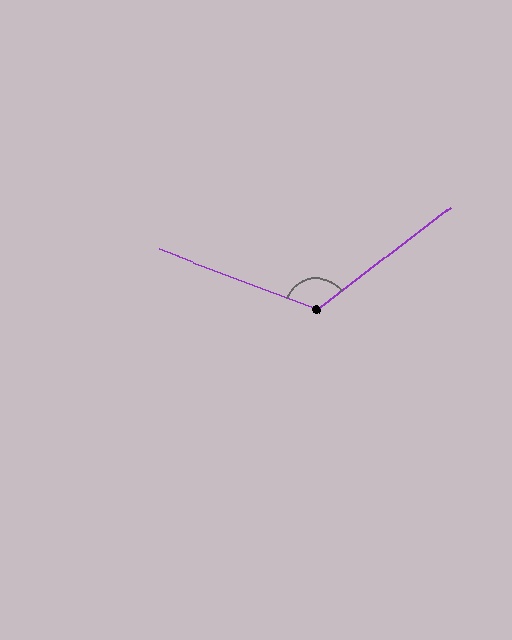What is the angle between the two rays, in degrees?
Approximately 121 degrees.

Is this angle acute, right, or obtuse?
It is obtuse.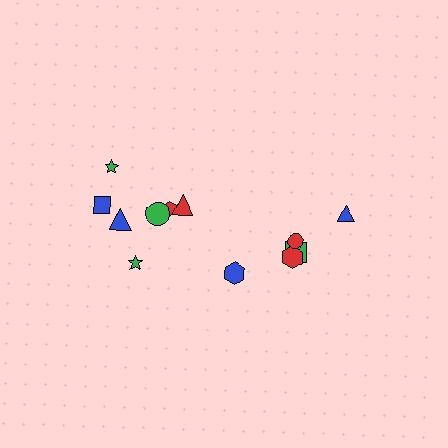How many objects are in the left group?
There are 7 objects.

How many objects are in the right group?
There are 5 objects.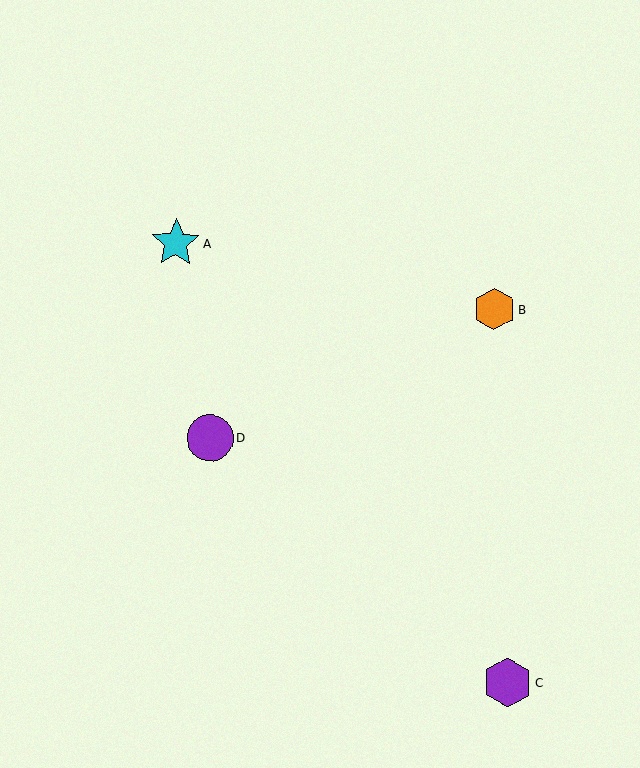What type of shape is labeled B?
Shape B is an orange hexagon.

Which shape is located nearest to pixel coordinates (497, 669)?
The purple hexagon (labeled C) at (507, 682) is nearest to that location.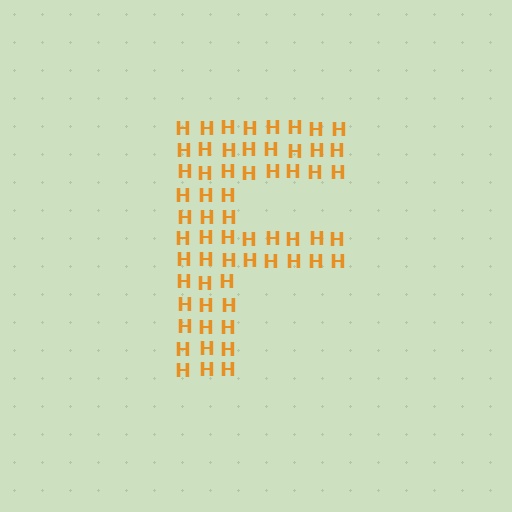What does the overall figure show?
The overall figure shows the letter F.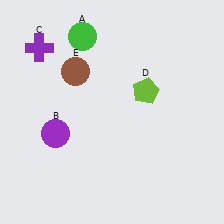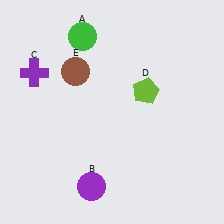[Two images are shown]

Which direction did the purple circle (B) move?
The purple circle (B) moved down.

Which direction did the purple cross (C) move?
The purple cross (C) moved down.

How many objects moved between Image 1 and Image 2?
2 objects moved between the two images.